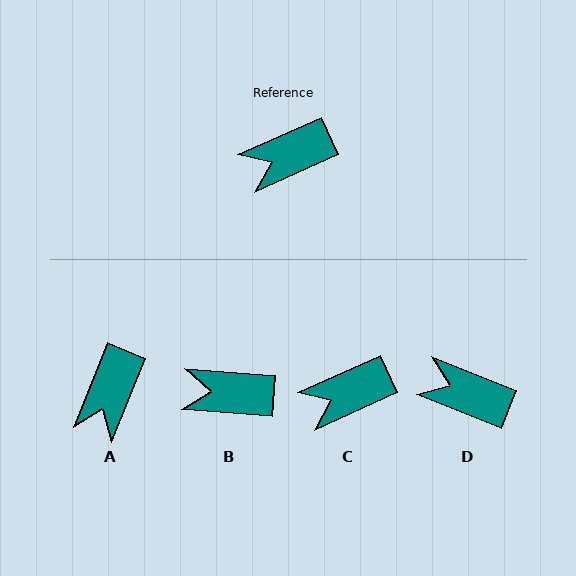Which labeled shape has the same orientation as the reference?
C.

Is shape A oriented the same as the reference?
No, it is off by about 43 degrees.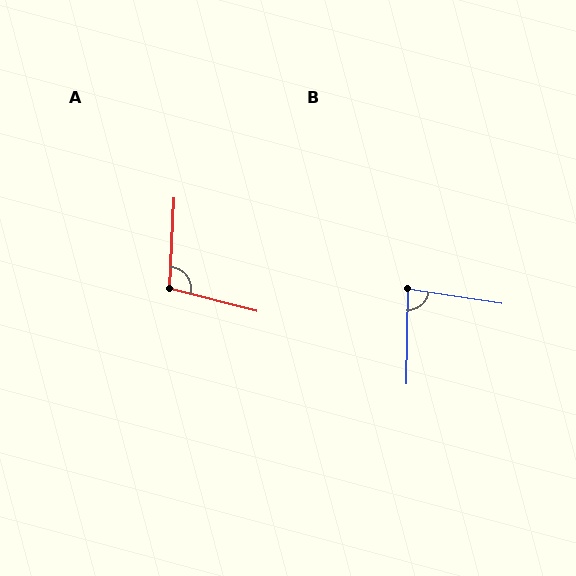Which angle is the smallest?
B, at approximately 82 degrees.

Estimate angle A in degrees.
Approximately 101 degrees.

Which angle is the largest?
A, at approximately 101 degrees.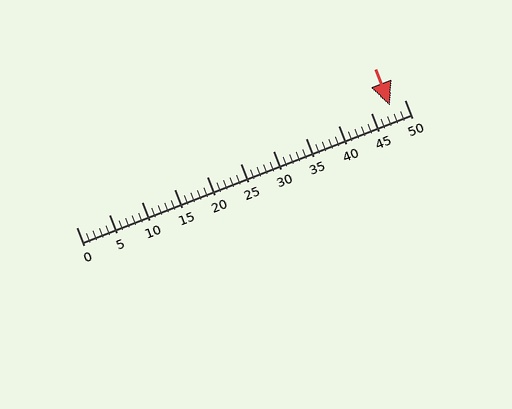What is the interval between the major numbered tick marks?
The major tick marks are spaced 5 units apart.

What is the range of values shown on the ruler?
The ruler shows values from 0 to 50.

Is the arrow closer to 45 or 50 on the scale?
The arrow is closer to 50.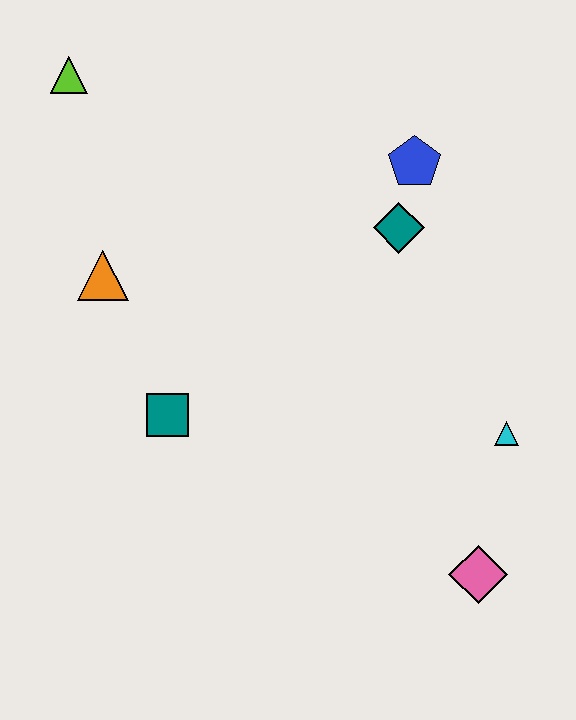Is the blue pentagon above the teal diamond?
Yes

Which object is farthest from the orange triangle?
The pink diamond is farthest from the orange triangle.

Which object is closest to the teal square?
The orange triangle is closest to the teal square.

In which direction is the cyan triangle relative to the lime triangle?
The cyan triangle is to the right of the lime triangle.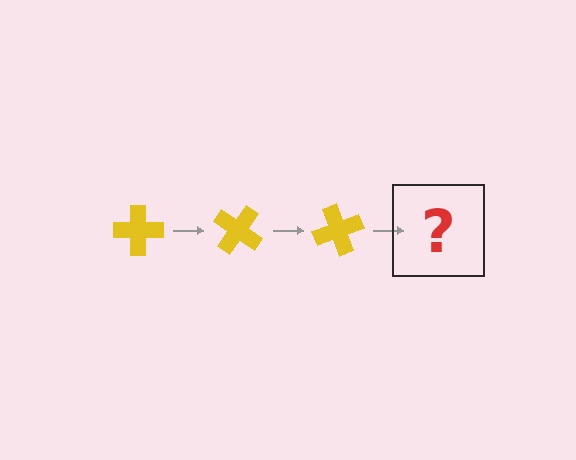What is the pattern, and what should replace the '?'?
The pattern is that the cross rotates 35 degrees each step. The '?' should be a yellow cross rotated 105 degrees.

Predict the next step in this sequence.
The next step is a yellow cross rotated 105 degrees.